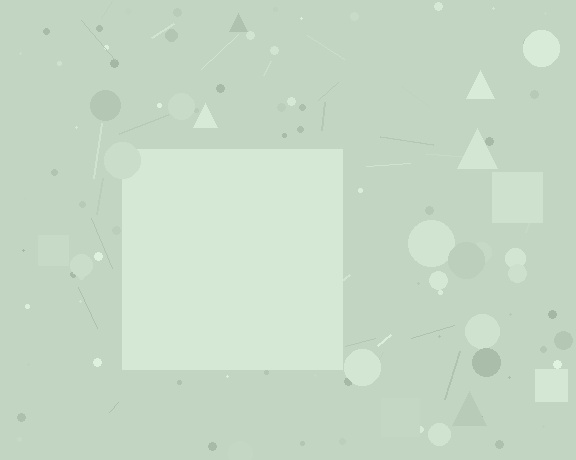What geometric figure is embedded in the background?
A square is embedded in the background.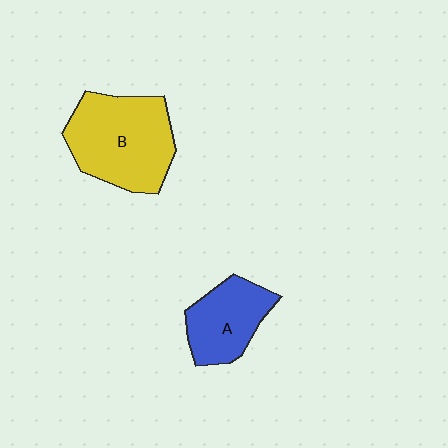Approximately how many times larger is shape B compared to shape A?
Approximately 1.6 times.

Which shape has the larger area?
Shape B (yellow).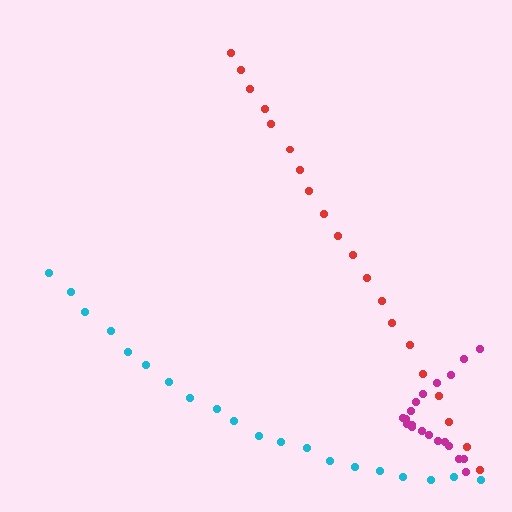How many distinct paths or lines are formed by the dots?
There are 3 distinct paths.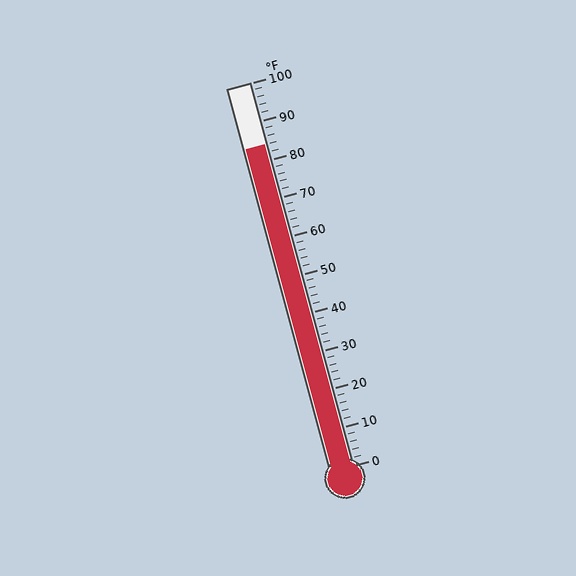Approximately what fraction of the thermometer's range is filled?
The thermometer is filled to approximately 85% of its range.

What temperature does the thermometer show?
The thermometer shows approximately 84°F.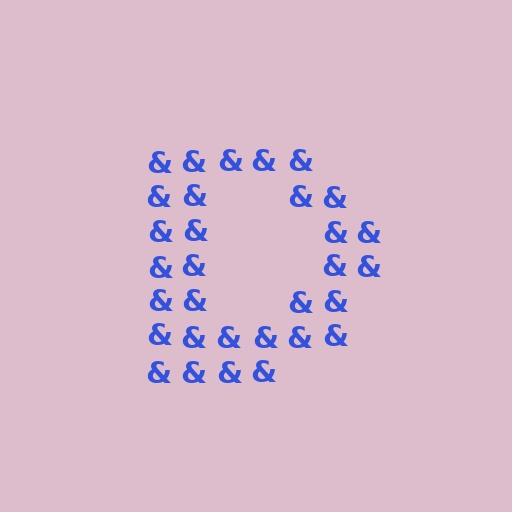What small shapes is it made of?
It is made of small ampersands.